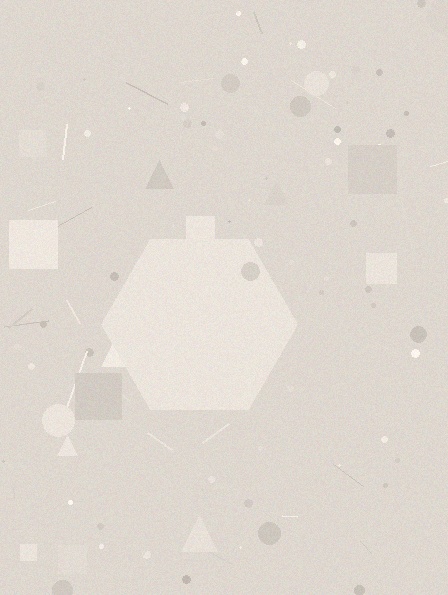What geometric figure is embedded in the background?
A hexagon is embedded in the background.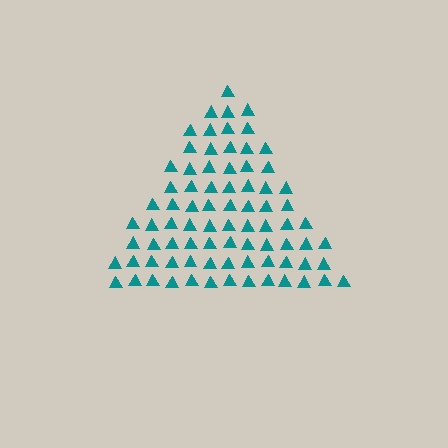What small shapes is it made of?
It is made of small triangles.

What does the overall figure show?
The overall figure shows a triangle.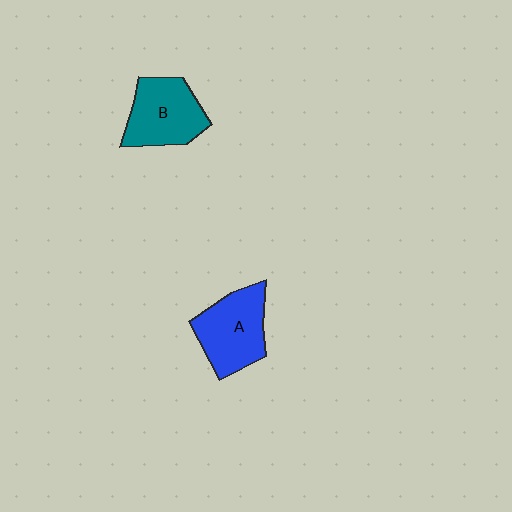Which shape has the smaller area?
Shape B (teal).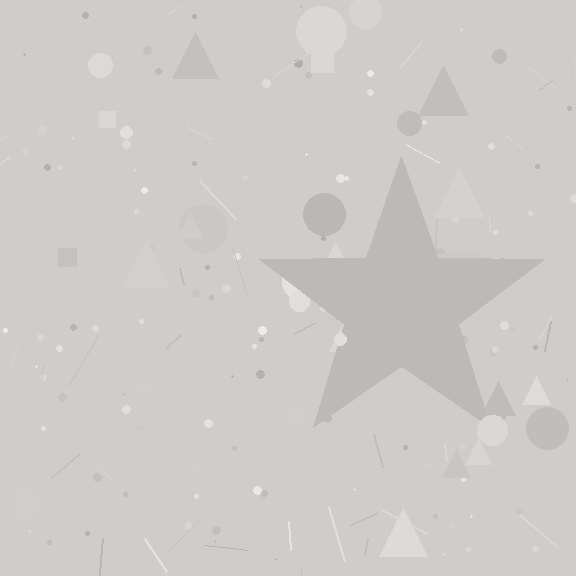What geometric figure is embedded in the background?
A star is embedded in the background.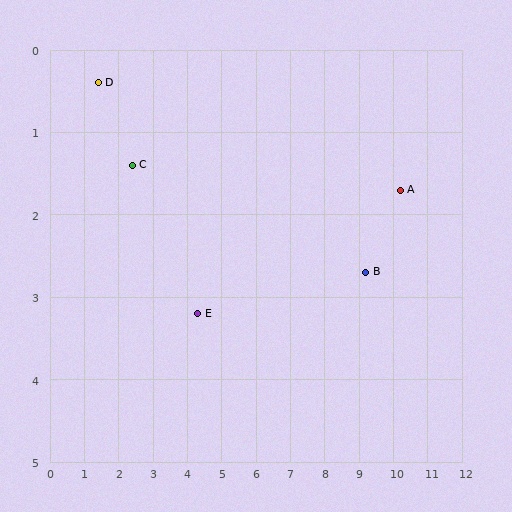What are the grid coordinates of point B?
Point B is at approximately (9.2, 2.7).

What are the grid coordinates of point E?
Point E is at approximately (4.3, 3.2).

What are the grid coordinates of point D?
Point D is at approximately (1.4, 0.4).